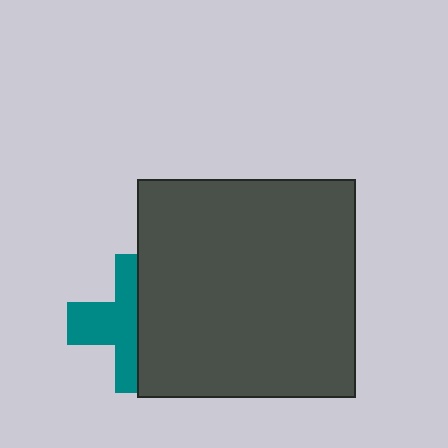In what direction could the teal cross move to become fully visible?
The teal cross could move left. That would shift it out from behind the dark gray square entirely.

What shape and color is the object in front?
The object in front is a dark gray square.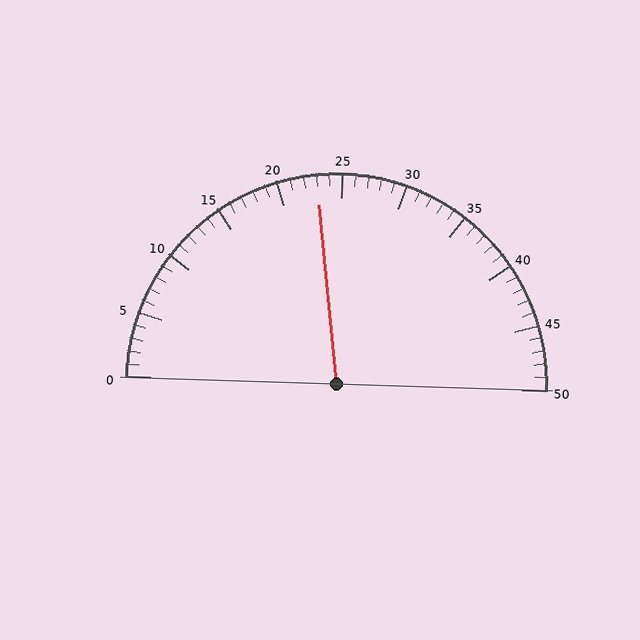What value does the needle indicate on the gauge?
The needle indicates approximately 23.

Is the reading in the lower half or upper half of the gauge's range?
The reading is in the lower half of the range (0 to 50).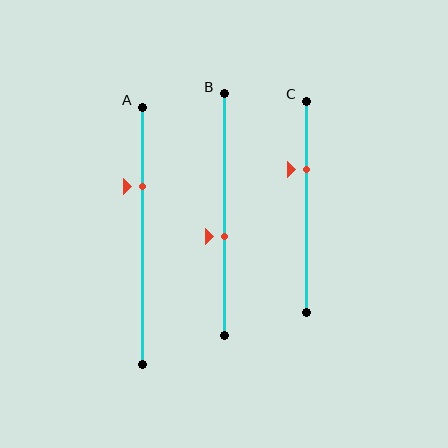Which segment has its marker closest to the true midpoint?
Segment B has its marker closest to the true midpoint.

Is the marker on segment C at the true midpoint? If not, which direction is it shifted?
No, the marker on segment C is shifted upward by about 18% of the segment length.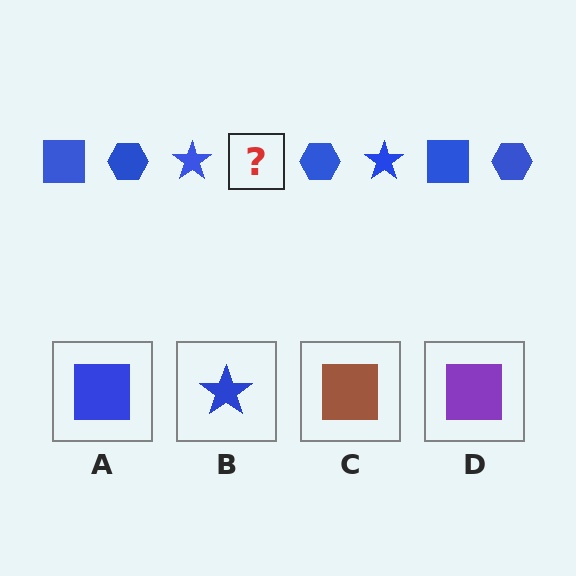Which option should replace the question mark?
Option A.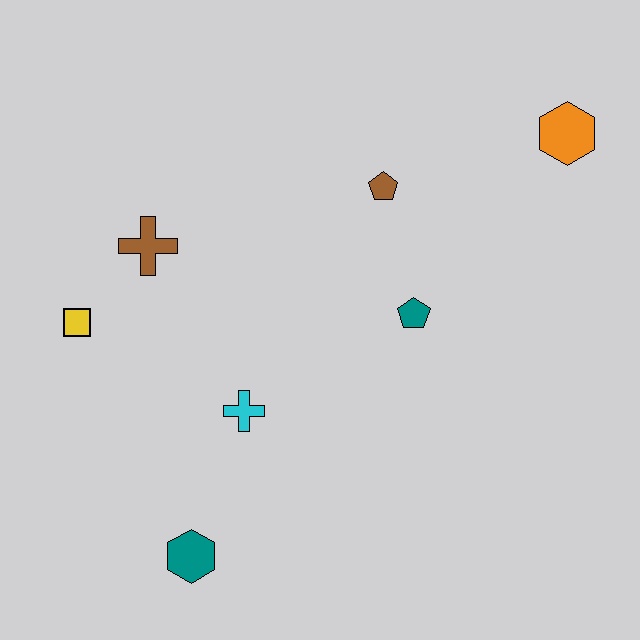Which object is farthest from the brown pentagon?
The teal hexagon is farthest from the brown pentagon.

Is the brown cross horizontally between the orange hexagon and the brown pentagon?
No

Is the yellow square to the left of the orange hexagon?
Yes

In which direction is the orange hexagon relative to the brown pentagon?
The orange hexagon is to the right of the brown pentagon.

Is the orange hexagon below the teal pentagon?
No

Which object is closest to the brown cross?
The yellow square is closest to the brown cross.